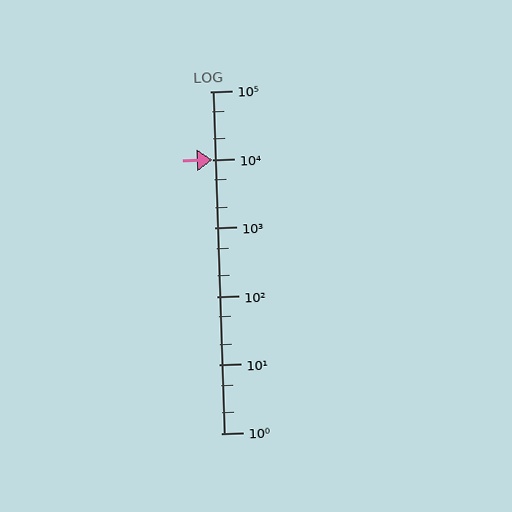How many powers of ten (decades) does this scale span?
The scale spans 5 decades, from 1 to 100000.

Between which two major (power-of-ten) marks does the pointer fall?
The pointer is between 1000 and 10000.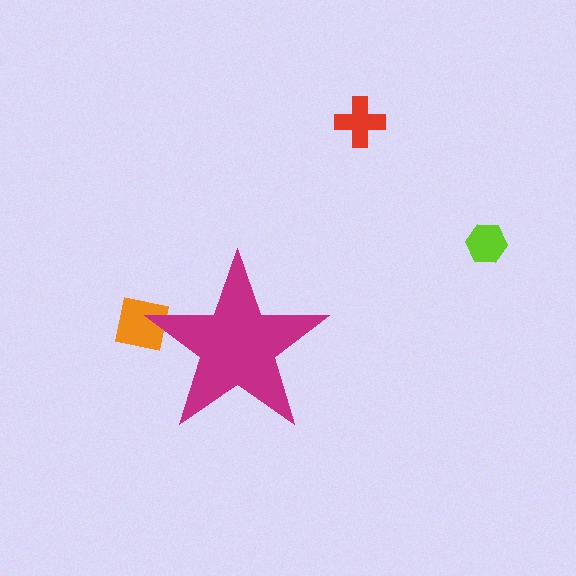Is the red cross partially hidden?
No, the red cross is fully visible.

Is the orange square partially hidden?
Yes, the orange square is partially hidden behind the magenta star.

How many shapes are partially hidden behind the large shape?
1 shape is partially hidden.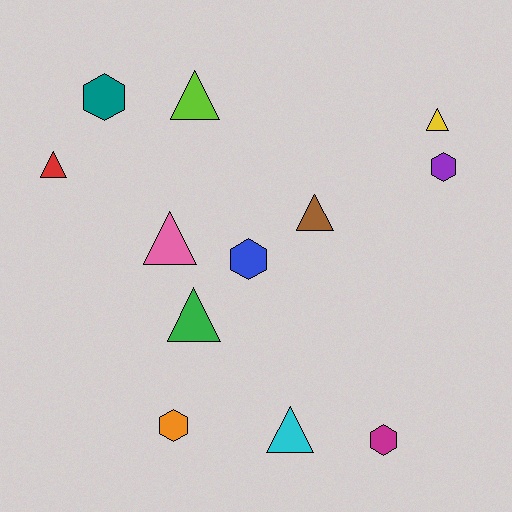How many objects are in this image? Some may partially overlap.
There are 12 objects.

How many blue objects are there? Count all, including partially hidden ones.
There is 1 blue object.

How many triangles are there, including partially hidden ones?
There are 7 triangles.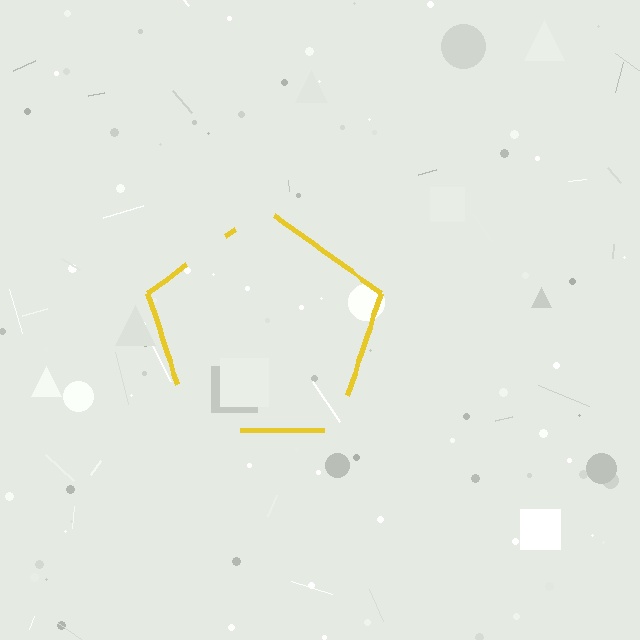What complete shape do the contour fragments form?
The contour fragments form a pentagon.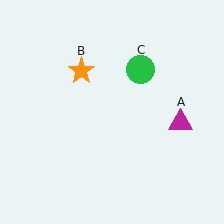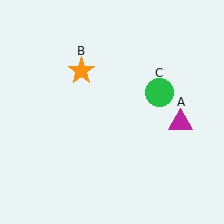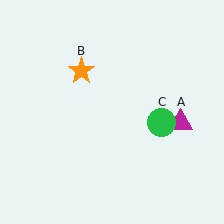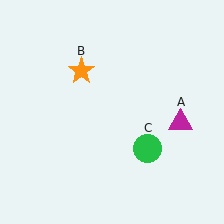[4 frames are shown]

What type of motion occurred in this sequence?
The green circle (object C) rotated clockwise around the center of the scene.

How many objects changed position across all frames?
1 object changed position: green circle (object C).